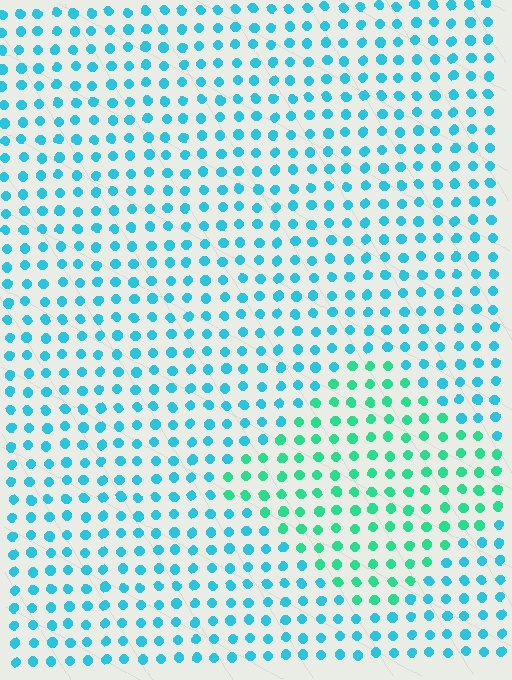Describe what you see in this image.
The image is filled with small cyan elements in a uniform arrangement. A diamond-shaped region is visible where the elements are tinted to a slightly different hue, forming a subtle color boundary.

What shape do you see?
I see a diamond.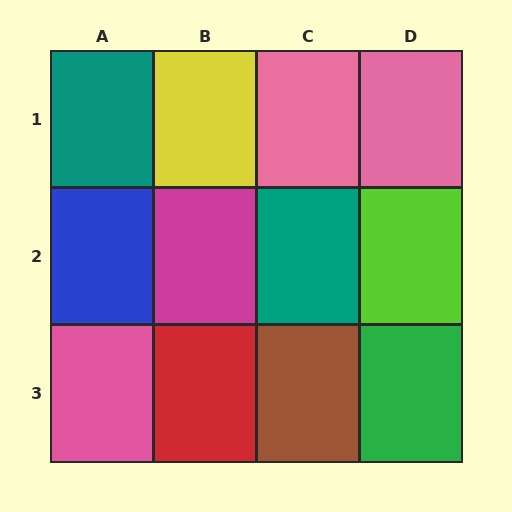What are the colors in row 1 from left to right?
Teal, yellow, pink, pink.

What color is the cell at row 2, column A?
Blue.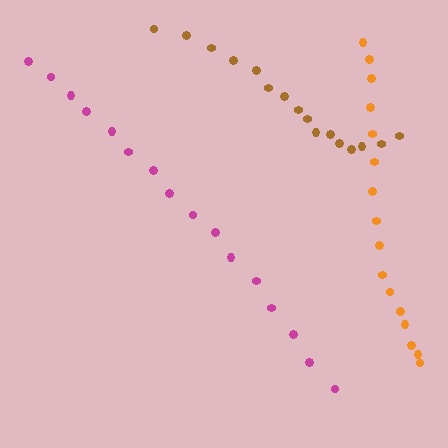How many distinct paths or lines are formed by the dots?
There are 3 distinct paths.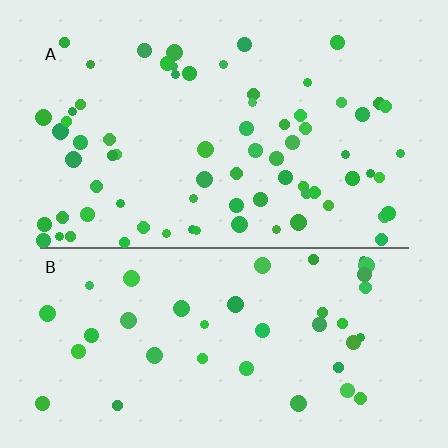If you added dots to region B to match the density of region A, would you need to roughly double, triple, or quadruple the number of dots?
Approximately double.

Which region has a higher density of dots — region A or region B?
A (the top).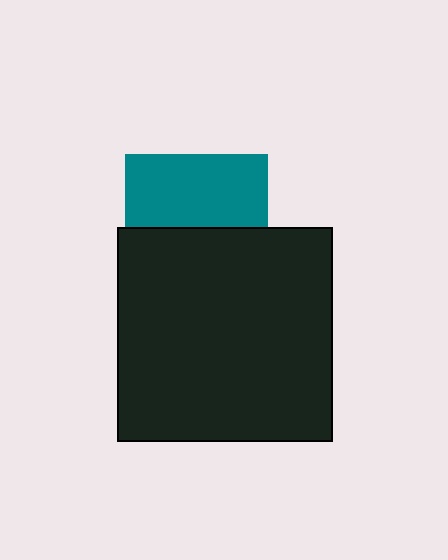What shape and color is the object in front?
The object in front is a black square.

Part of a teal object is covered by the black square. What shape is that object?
It is a square.